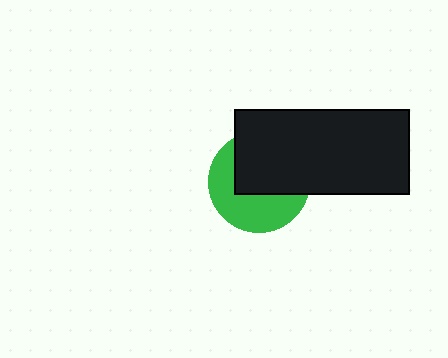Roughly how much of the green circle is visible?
About half of it is visible (roughly 47%).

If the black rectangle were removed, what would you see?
You would see the complete green circle.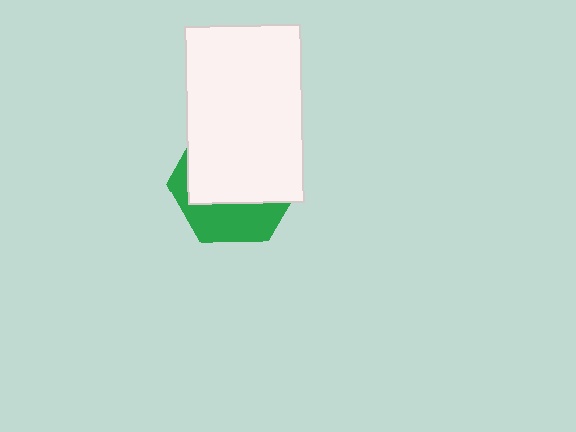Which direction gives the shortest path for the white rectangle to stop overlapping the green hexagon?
Moving up gives the shortest separation.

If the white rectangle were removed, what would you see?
You would see the complete green hexagon.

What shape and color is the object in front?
The object in front is a white rectangle.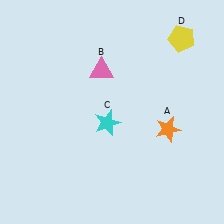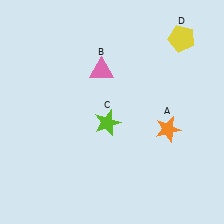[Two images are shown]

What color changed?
The star (C) changed from cyan in Image 1 to lime in Image 2.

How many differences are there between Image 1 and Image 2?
There is 1 difference between the two images.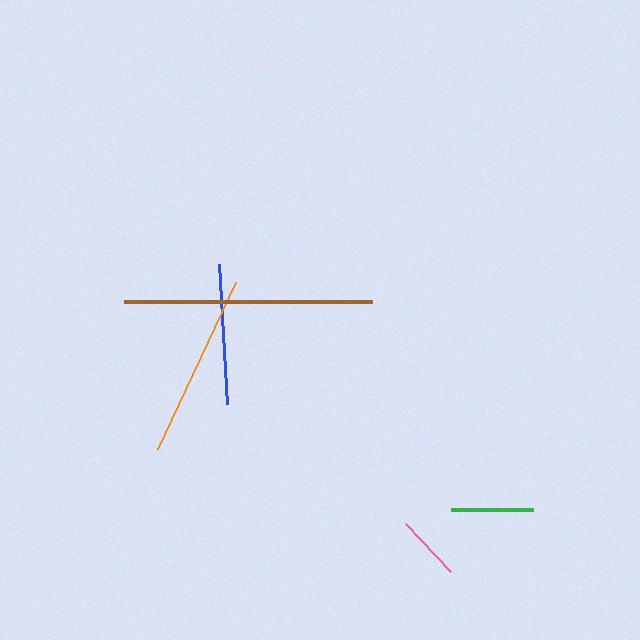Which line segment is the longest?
The brown line is the longest at approximately 247 pixels.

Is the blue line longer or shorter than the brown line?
The brown line is longer than the blue line.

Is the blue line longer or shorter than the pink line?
The blue line is longer than the pink line.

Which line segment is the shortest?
The pink line is the shortest at approximately 66 pixels.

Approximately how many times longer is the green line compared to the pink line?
The green line is approximately 1.2 times the length of the pink line.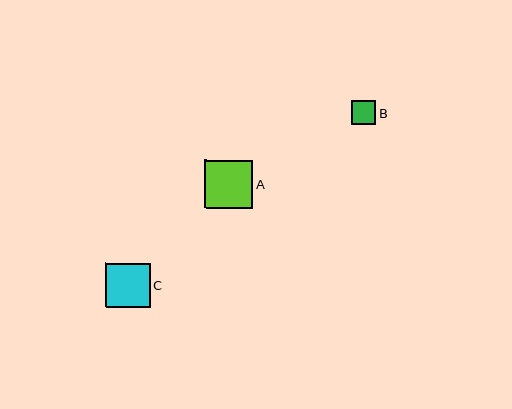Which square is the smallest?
Square B is the smallest with a size of approximately 24 pixels.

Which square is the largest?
Square A is the largest with a size of approximately 48 pixels.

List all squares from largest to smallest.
From largest to smallest: A, C, B.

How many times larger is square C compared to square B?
Square C is approximately 1.9 times the size of square B.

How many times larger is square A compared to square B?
Square A is approximately 2.0 times the size of square B.